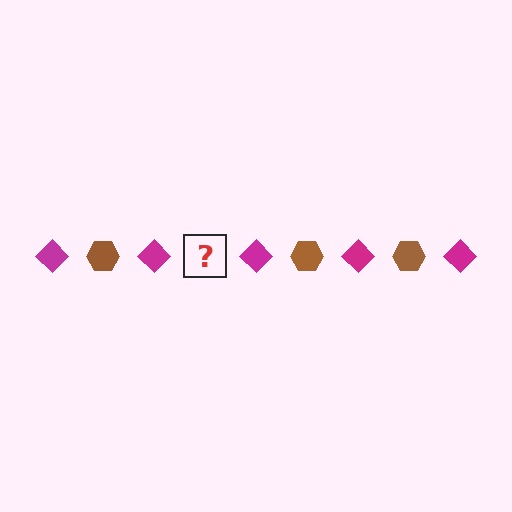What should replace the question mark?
The question mark should be replaced with a brown hexagon.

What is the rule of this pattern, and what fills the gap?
The rule is that the pattern alternates between magenta diamond and brown hexagon. The gap should be filled with a brown hexagon.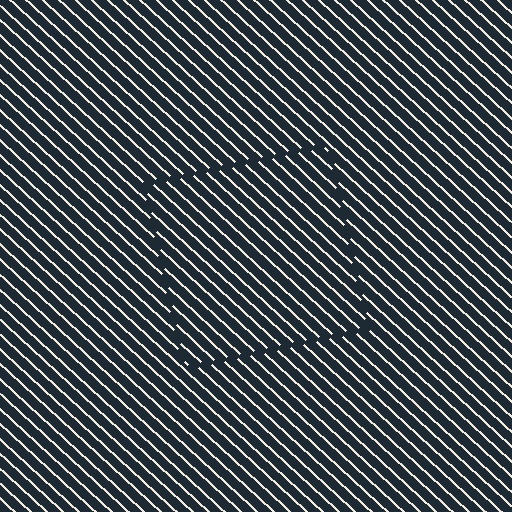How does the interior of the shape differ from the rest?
The interior of the shape contains the same grating, shifted by half a period — the contour is defined by the phase discontinuity where line-ends from the inner and outer gratings abut.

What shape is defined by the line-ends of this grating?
An illusory square. The interior of the shape contains the same grating, shifted by half a period — the contour is defined by the phase discontinuity where line-ends from the inner and outer gratings abut.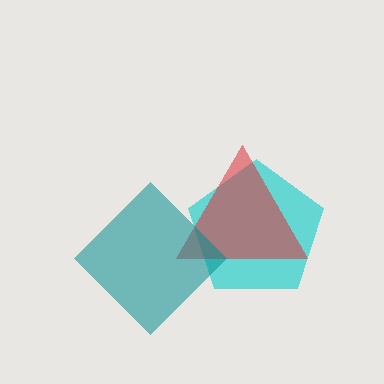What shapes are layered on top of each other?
The layered shapes are: a cyan pentagon, a red triangle, a teal diamond.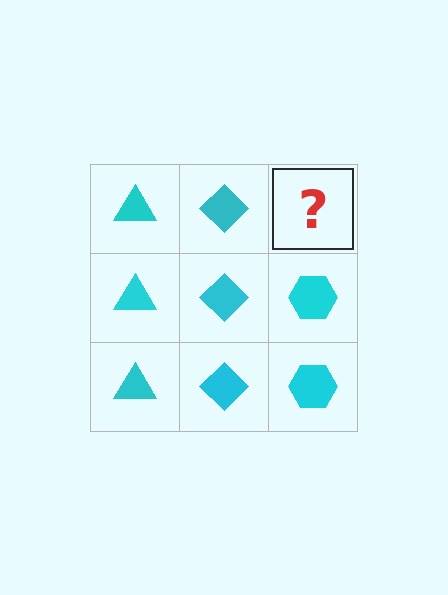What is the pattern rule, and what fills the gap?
The rule is that each column has a consistent shape. The gap should be filled with a cyan hexagon.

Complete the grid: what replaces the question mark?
The question mark should be replaced with a cyan hexagon.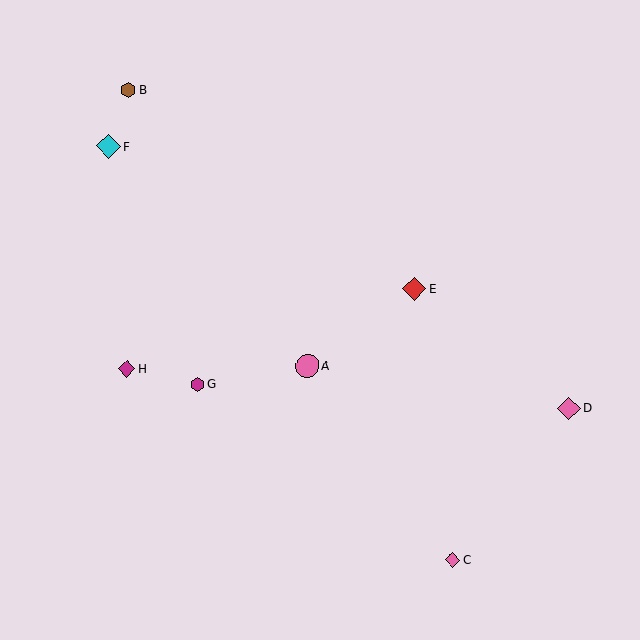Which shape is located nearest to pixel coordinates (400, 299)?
The red diamond (labeled E) at (415, 289) is nearest to that location.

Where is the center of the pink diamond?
The center of the pink diamond is at (453, 560).